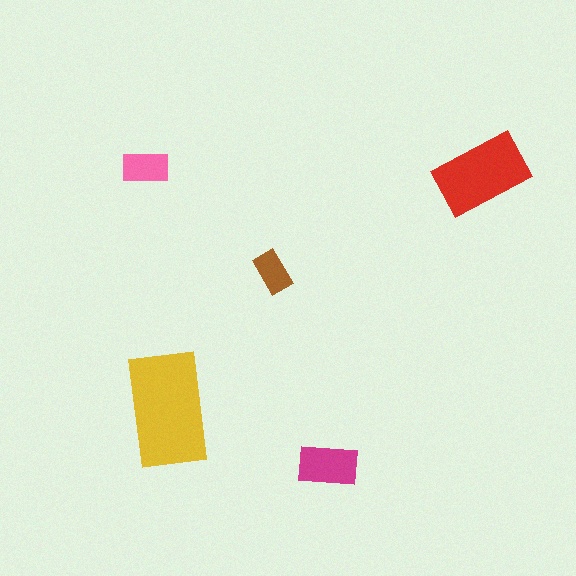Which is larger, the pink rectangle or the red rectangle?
The red one.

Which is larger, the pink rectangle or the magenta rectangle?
The magenta one.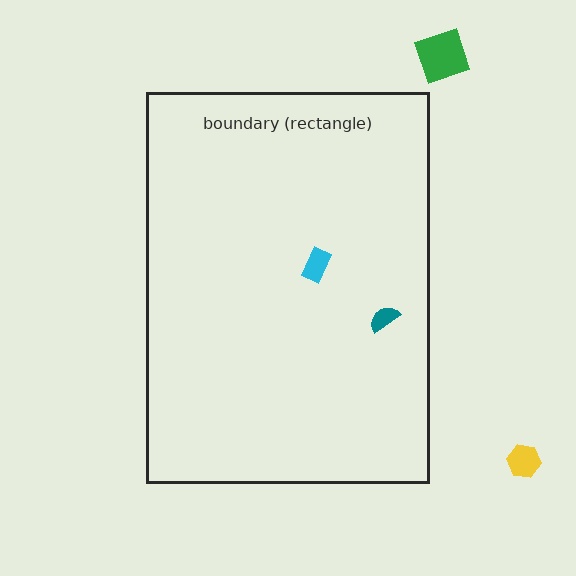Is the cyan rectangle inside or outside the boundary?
Inside.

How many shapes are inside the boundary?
2 inside, 2 outside.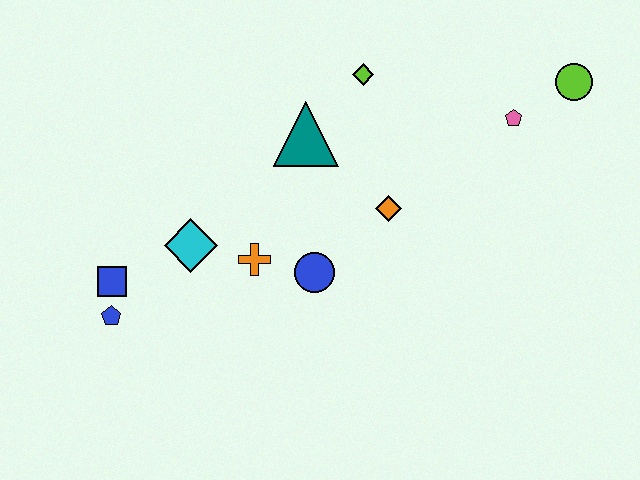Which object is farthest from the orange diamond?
The blue pentagon is farthest from the orange diamond.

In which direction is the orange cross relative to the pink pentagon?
The orange cross is to the left of the pink pentagon.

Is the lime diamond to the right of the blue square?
Yes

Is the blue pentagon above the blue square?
No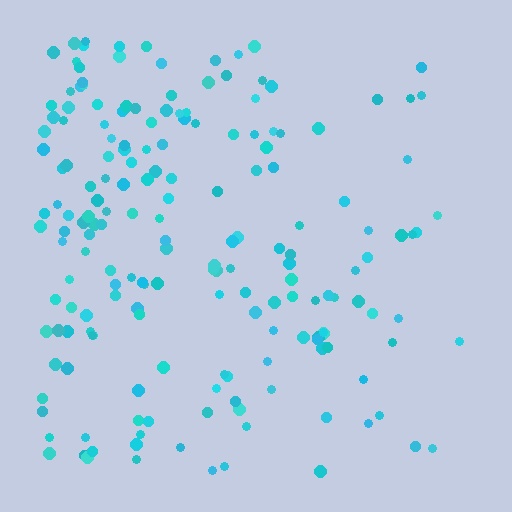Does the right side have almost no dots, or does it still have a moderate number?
Still a moderate number, just noticeably fewer than the left.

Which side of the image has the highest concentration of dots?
The left.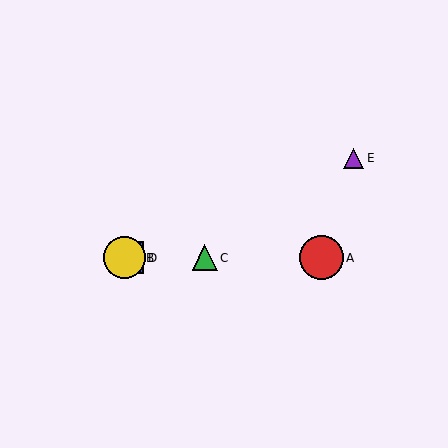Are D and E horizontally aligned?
No, D is at y≈258 and E is at y≈158.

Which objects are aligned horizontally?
Objects A, B, C, D are aligned horizontally.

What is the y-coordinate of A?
Object A is at y≈258.